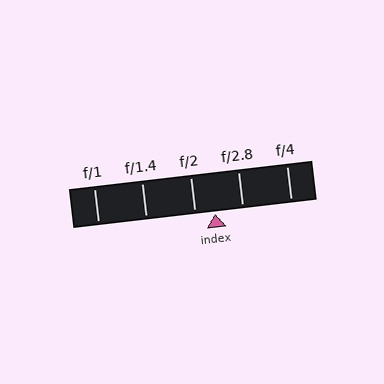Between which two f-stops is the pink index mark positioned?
The index mark is between f/2 and f/2.8.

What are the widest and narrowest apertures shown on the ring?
The widest aperture shown is f/1 and the narrowest is f/4.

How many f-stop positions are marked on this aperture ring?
There are 5 f-stop positions marked.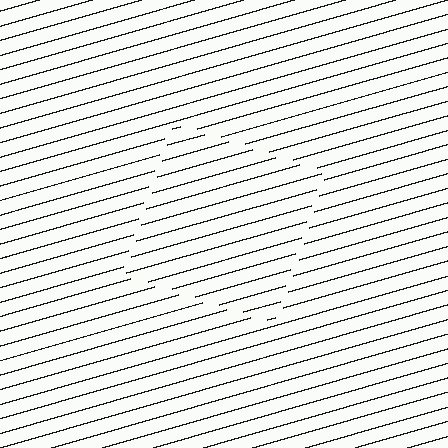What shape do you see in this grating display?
An illusory square. The interior of the shape contains the same grating, shifted by half a period — the contour is defined by the phase discontinuity where line-ends from the inner and outer gratings abut.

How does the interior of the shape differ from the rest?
The interior of the shape contains the same grating, shifted by half a period — the contour is defined by the phase discontinuity where line-ends from the inner and outer gratings abut.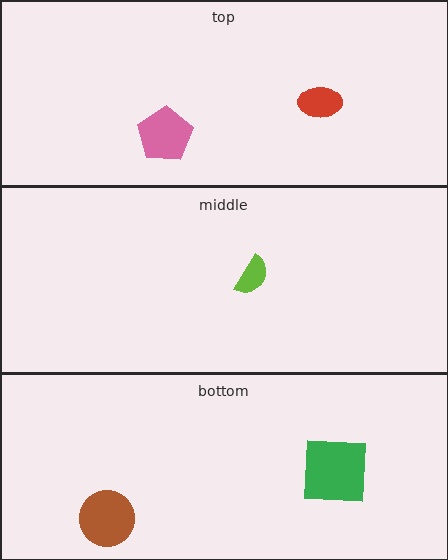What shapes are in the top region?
The red ellipse, the pink pentagon.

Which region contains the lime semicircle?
The middle region.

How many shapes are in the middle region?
1.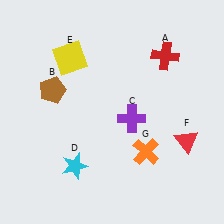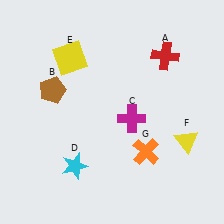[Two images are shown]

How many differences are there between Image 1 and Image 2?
There are 2 differences between the two images.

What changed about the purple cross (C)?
In Image 1, C is purple. In Image 2, it changed to magenta.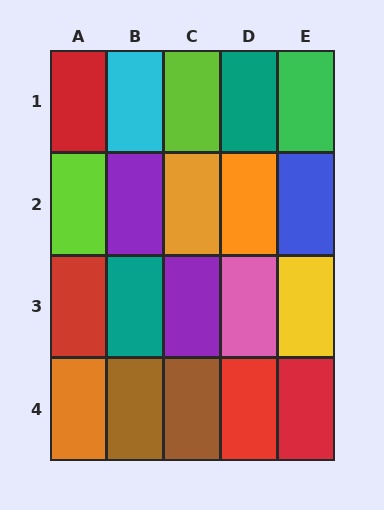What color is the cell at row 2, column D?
Orange.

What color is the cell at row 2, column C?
Orange.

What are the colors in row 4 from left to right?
Orange, brown, brown, red, red.